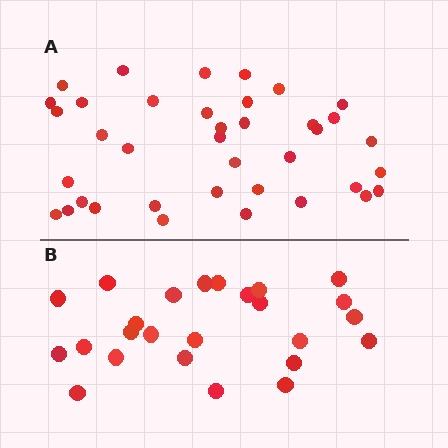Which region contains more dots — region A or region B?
Region A (the top region) has more dots.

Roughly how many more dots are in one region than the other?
Region A has approximately 15 more dots than region B.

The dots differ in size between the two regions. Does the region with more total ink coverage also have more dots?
No. Region B has more total ink coverage because its dots are larger, but region A actually contains more individual dots. Total area can be misleading — the number of items is what matters here.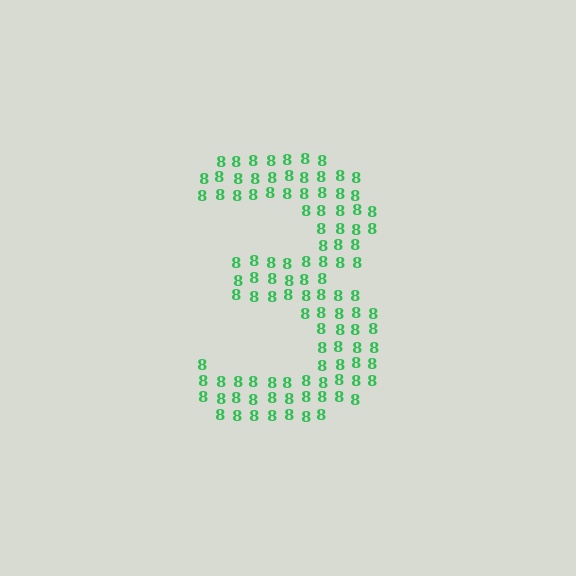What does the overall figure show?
The overall figure shows the digit 3.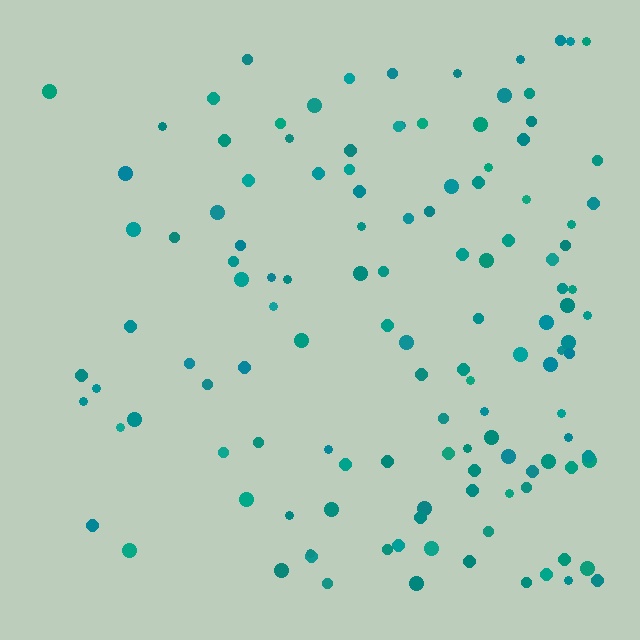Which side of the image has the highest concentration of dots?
The right.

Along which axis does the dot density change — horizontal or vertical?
Horizontal.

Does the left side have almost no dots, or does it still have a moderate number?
Still a moderate number, just noticeably fewer than the right.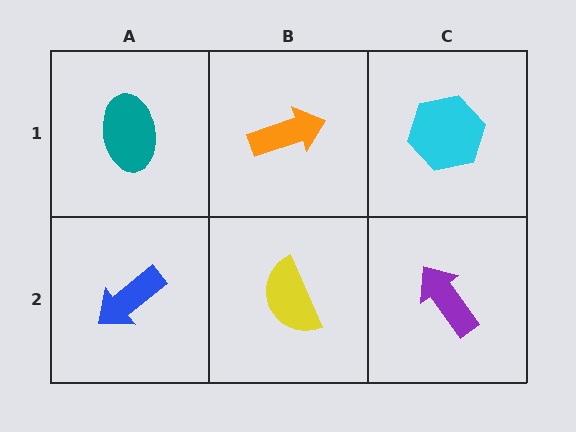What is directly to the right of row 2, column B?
A purple arrow.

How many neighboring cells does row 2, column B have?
3.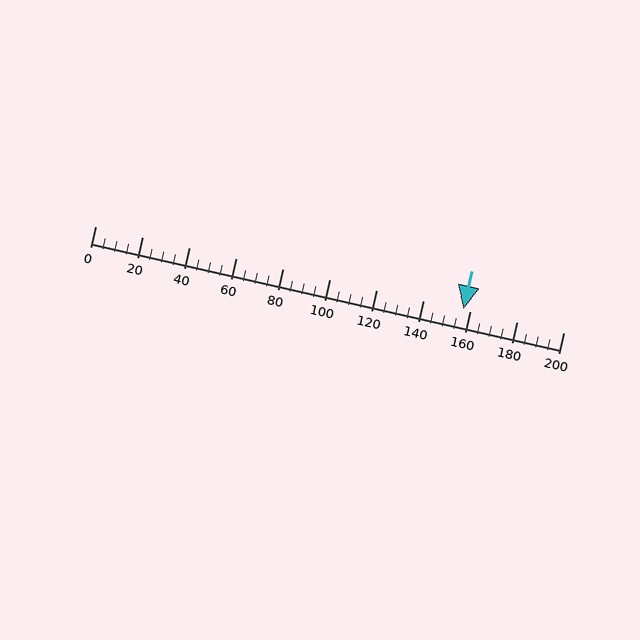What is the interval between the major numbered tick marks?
The major tick marks are spaced 20 units apart.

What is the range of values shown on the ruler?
The ruler shows values from 0 to 200.